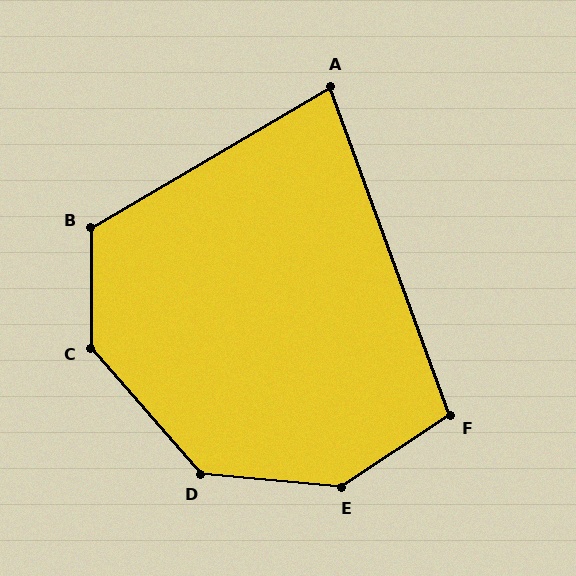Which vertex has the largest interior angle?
E, at approximately 141 degrees.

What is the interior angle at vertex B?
Approximately 121 degrees (obtuse).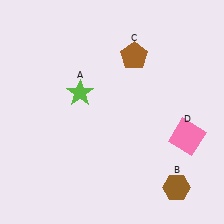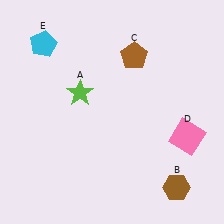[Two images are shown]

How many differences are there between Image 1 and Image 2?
There is 1 difference between the two images.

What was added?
A cyan pentagon (E) was added in Image 2.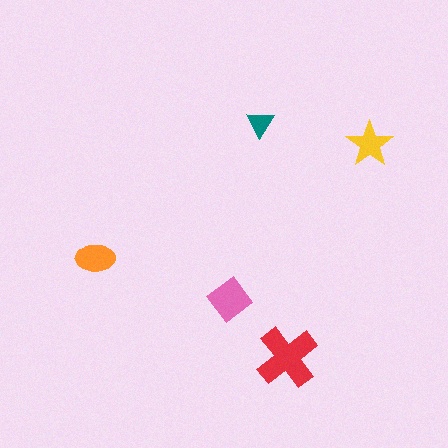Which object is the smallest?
The teal triangle.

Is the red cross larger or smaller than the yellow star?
Larger.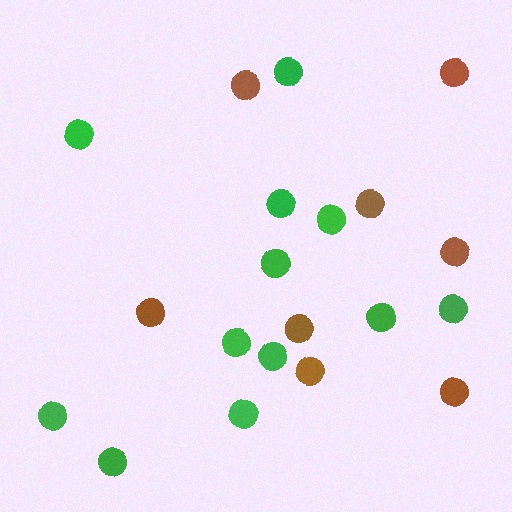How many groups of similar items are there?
There are 2 groups: one group of green circles (12) and one group of brown circles (8).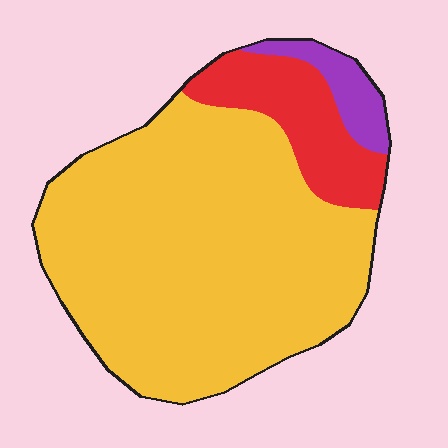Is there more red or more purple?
Red.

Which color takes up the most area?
Yellow, at roughly 80%.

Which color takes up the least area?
Purple, at roughly 5%.